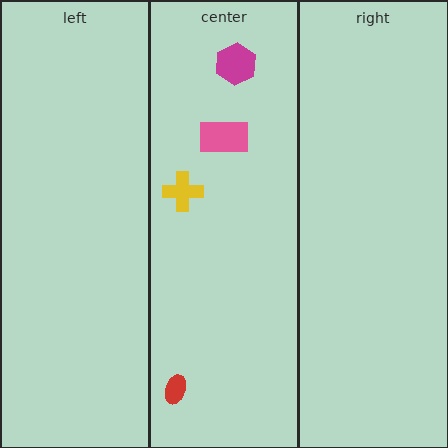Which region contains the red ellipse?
The center region.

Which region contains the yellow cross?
The center region.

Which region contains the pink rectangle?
The center region.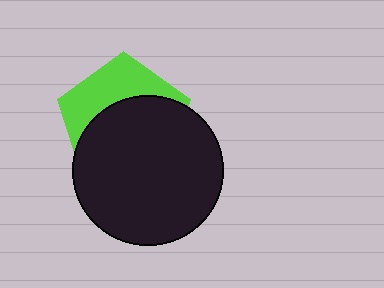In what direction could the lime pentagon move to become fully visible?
The lime pentagon could move up. That would shift it out from behind the black circle entirely.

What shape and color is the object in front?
The object in front is a black circle.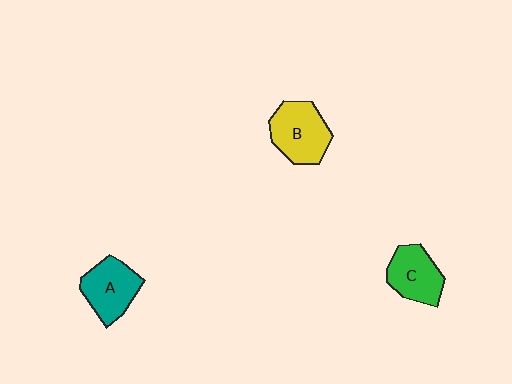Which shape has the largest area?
Shape B (yellow).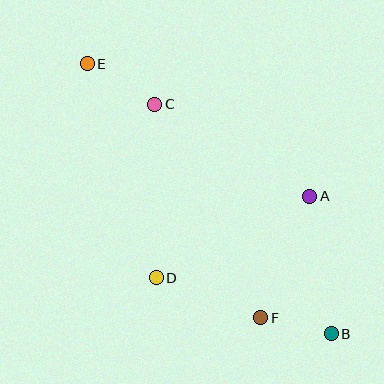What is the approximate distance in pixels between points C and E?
The distance between C and E is approximately 78 pixels.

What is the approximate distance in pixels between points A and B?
The distance between A and B is approximately 139 pixels.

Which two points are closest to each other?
Points B and F are closest to each other.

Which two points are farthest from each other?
Points B and E are farthest from each other.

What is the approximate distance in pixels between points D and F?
The distance between D and F is approximately 112 pixels.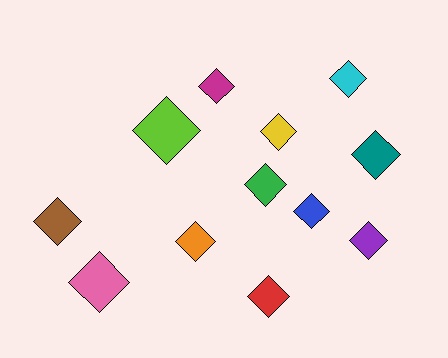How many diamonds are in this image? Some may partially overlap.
There are 12 diamonds.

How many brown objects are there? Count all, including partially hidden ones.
There is 1 brown object.